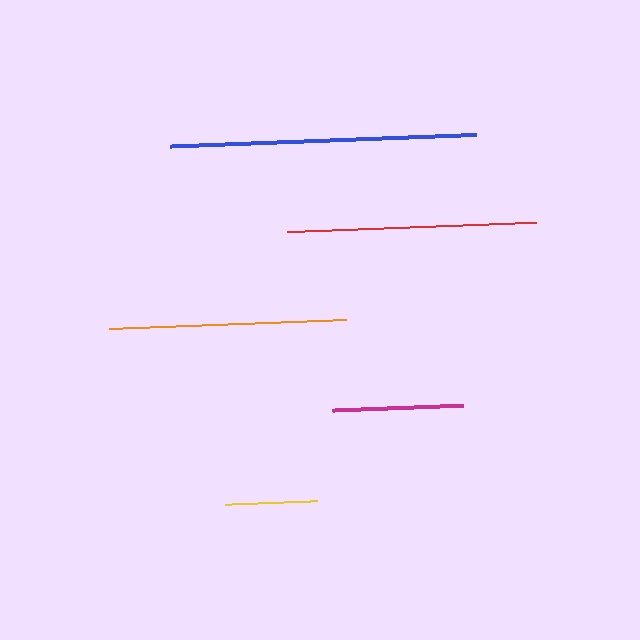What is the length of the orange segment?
The orange segment is approximately 238 pixels long.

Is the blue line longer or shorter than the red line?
The blue line is longer than the red line.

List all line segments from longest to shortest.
From longest to shortest: blue, red, orange, magenta, yellow.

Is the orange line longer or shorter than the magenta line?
The orange line is longer than the magenta line.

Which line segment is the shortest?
The yellow line is the shortest at approximately 93 pixels.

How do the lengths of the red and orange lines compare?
The red and orange lines are approximately the same length.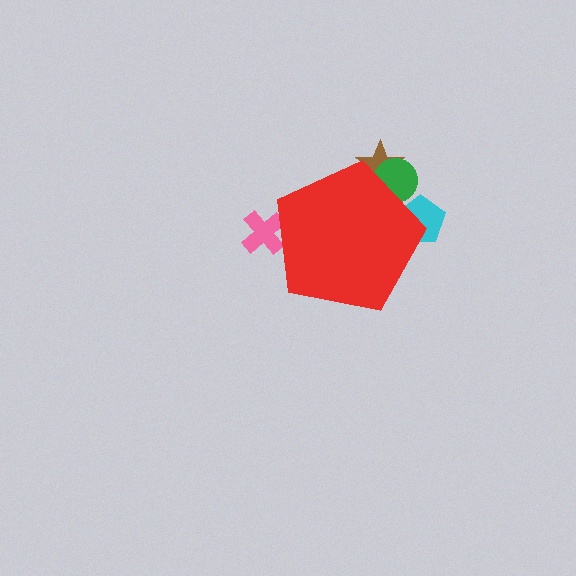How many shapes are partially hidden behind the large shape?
4 shapes are partially hidden.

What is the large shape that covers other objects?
A red pentagon.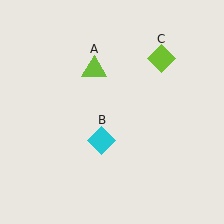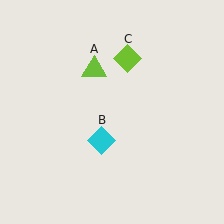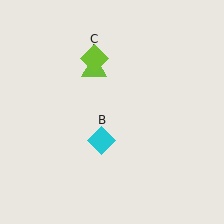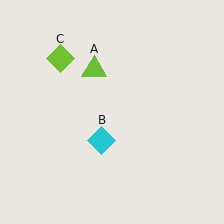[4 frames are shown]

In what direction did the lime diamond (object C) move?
The lime diamond (object C) moved left.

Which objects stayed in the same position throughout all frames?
Lime triangle (object A) and cyan diamond (object B) remained stationary.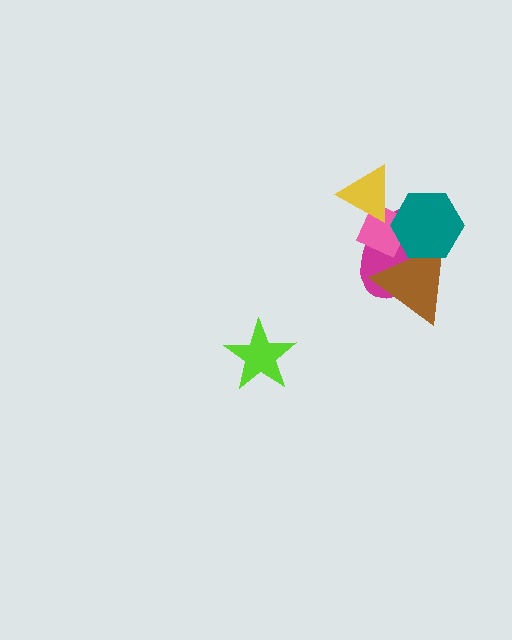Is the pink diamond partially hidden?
Yes, it is partially covered by another shape.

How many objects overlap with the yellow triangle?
2 objects overlap with the yellow triangle.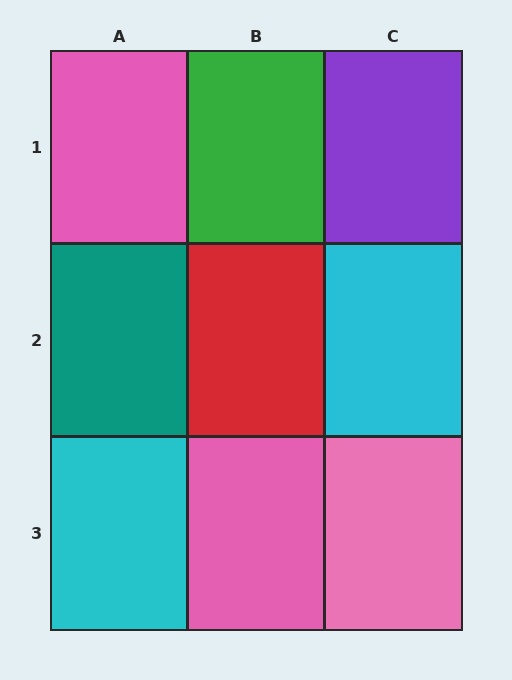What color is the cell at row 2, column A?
Teal.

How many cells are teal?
1 cell is teal.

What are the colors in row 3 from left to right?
Cyan, pink, pink.